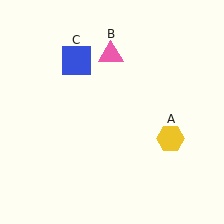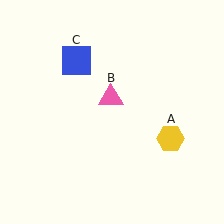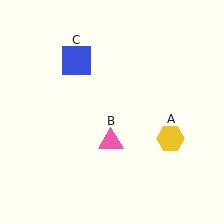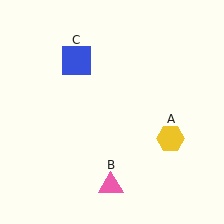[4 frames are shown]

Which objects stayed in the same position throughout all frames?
Yellow hexagon (object A) and blue square (object C) remained stationary.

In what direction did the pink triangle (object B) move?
The pink triangle (object B) moved down.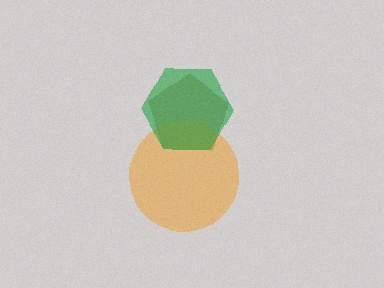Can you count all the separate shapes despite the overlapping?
Yes, there are 3 separate shapes.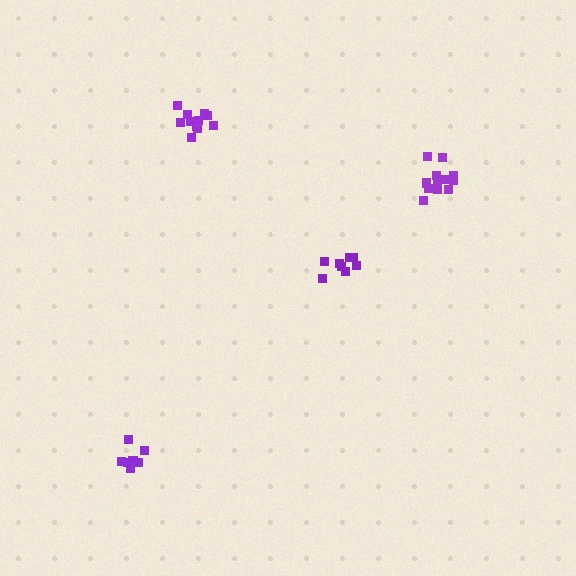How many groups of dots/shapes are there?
There are 4 groups.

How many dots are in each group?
Group 1: 8 dots, Group 2: 13 dots, Group 3: 7 dots, Group 4: 11 dots (39 total).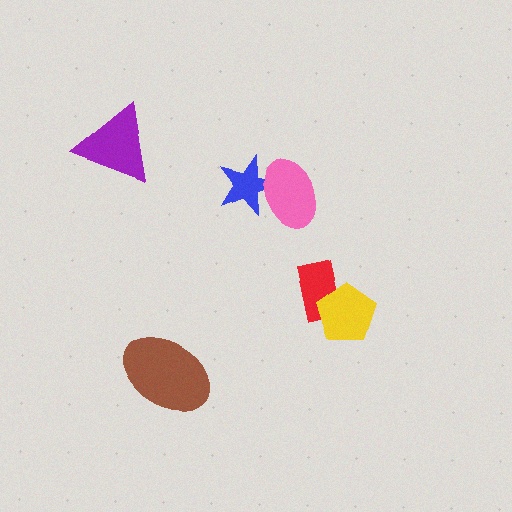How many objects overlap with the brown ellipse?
0 objects overlap with the brown ellipse.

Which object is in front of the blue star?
The pink ellipse is in front of the blue star.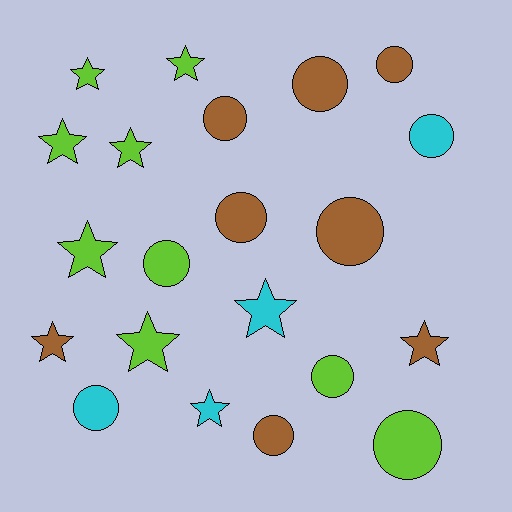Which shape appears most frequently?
Circle, with 11 objects.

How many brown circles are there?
There are 6 brown circles.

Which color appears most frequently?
Lime, with 9 objects.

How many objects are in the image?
There are 21 objects.